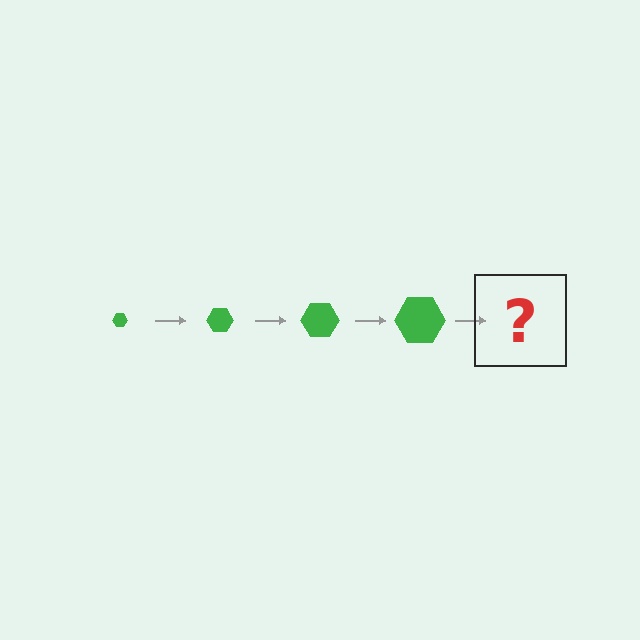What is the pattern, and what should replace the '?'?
The pattern is that the hexagon gets progressively larger each step. The '?' should be a green hexagon, larger than the previous one.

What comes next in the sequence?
The next element should be a green hexagon, larger than the previous one.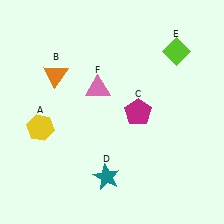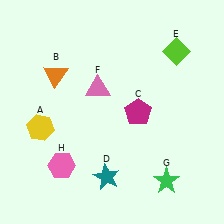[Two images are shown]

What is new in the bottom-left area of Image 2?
A pink hexagon (H) was added in the bottom-left area of Image 2.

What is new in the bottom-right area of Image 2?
A green star (G) was added in the bottom-right area of Image 2.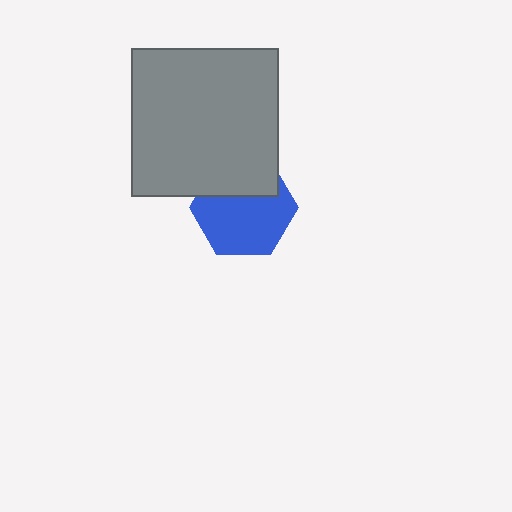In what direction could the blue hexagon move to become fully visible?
The blue hexagon could move down. That would shift it out from behind the gray square entirely.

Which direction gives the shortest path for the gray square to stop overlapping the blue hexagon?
Moving up gives the shortest separation.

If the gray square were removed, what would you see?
You would see the complete blue hexagon.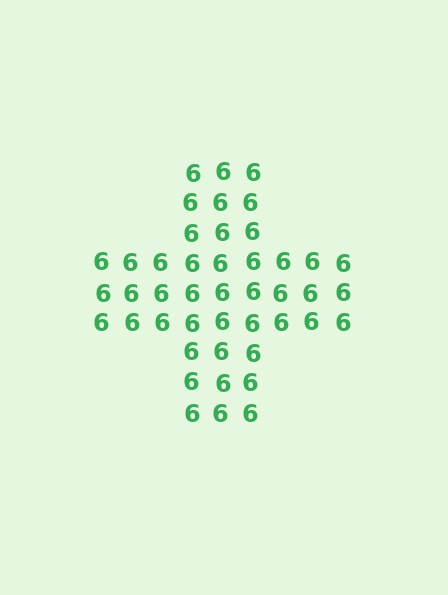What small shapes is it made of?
It is made of small digit 6's.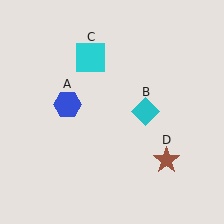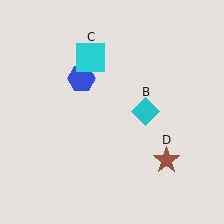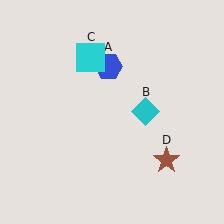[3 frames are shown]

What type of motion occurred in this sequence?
The blue hexagon (object A) rotated clockwise around the center of the scene.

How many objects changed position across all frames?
1 object changed position: blue hexagon (object A).